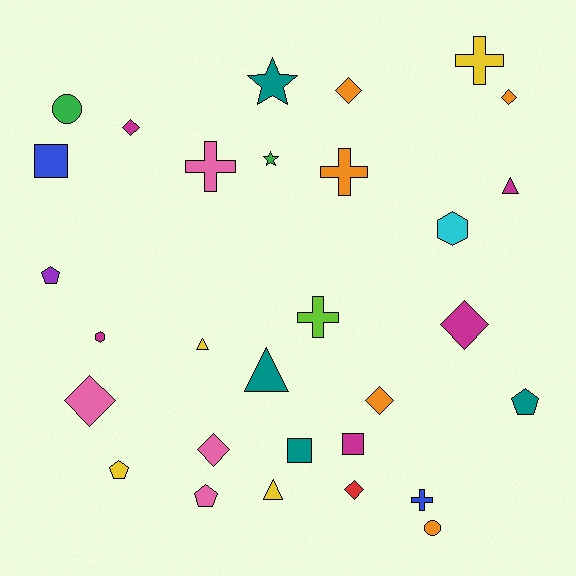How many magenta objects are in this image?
There are 5 magenta objects.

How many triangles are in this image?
There are 4 triangles.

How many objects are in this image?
There are 30 objects.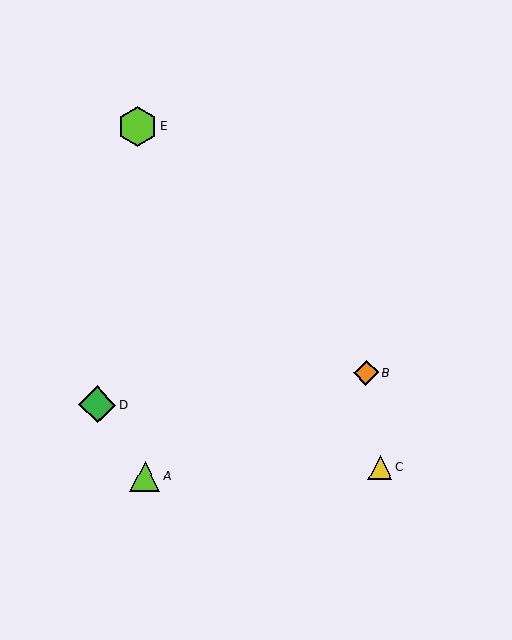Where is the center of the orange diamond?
The center of the orange diamond is at (366, 373).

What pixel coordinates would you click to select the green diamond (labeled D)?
Click at (97, 405) to select the green diamond D.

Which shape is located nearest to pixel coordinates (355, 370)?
The orange diamond (labeled B) at (366, 373) is nearest to that location.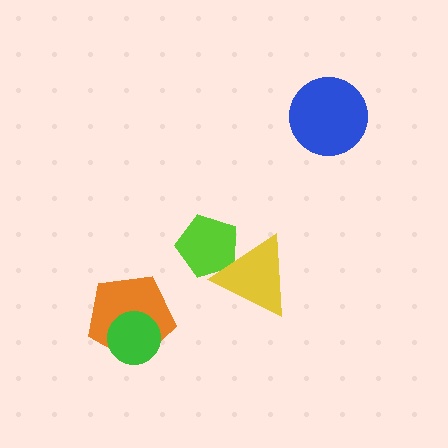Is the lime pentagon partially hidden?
Yes, it is partially covered by another shape.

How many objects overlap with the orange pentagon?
1 object overlaps with the orange pentagon.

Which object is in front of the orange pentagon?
The green circle is in front of the orange pentagon.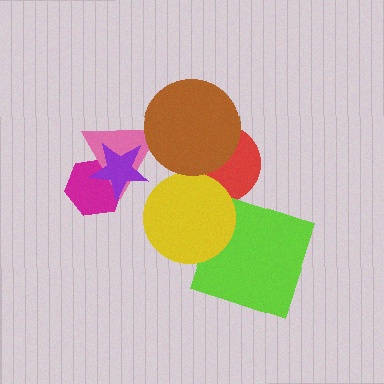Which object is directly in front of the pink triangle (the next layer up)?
The purple star is directly in front of the pink triangle.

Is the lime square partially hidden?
Yes, it is partially covered by another shape.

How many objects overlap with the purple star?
2 objects overlap with the purple star.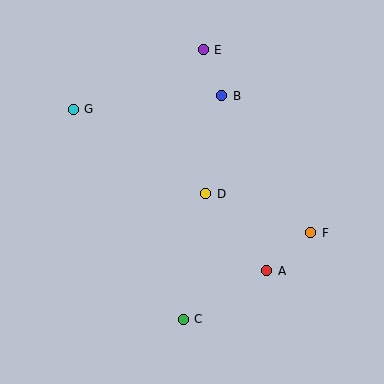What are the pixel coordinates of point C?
Point C is at (183, 319).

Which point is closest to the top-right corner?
Point E is closest to the top-right corner.